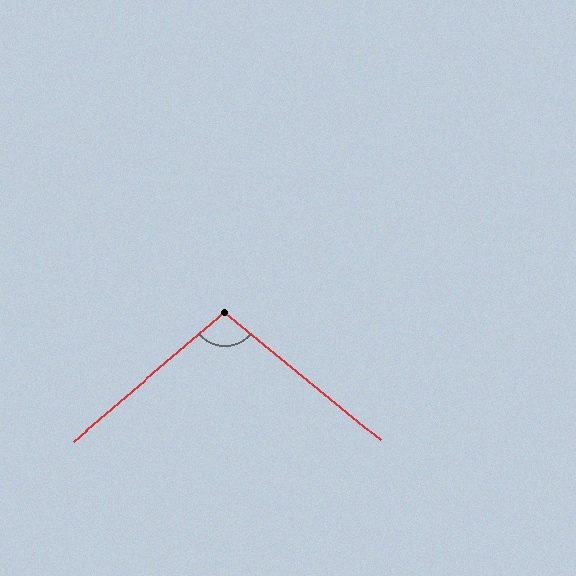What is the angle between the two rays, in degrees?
Approximately 100 degrees.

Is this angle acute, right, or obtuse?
It is obtuse.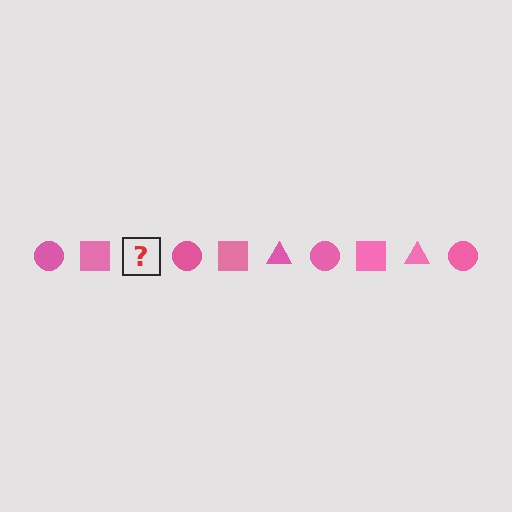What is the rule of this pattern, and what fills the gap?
The rule is that the pattern cycles through circle, square, triangle shapes in pink. The gap should be filled with a pink triangle.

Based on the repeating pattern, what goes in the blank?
The blank should be a pink triangle.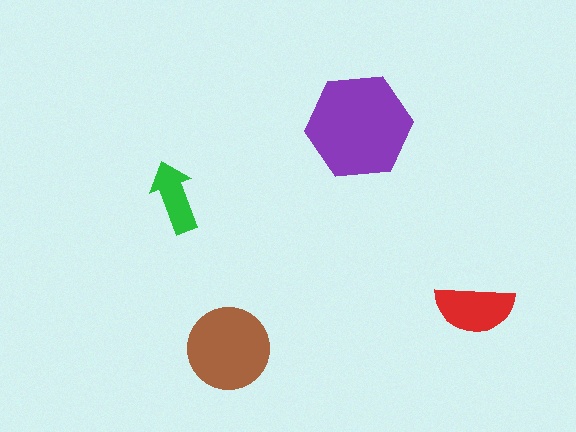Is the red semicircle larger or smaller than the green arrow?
Larger.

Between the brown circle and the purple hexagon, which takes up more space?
The purple hexagon.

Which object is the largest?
The purple hexagon.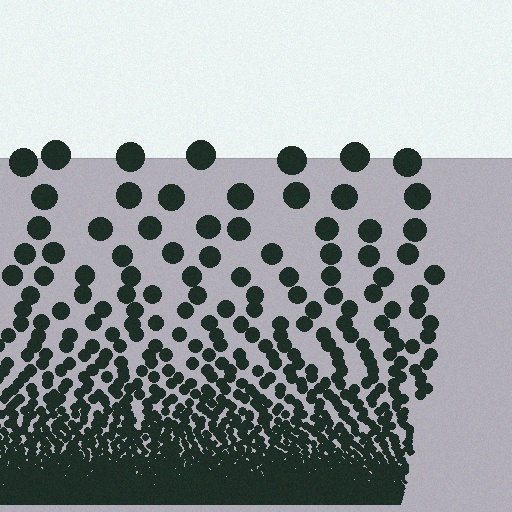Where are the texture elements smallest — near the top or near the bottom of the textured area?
Near the bottom.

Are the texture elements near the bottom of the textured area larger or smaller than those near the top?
Smaller. The gradient is inverted — elements near the bottom are smaller and denser.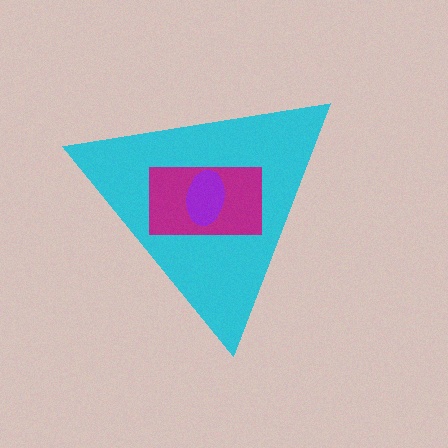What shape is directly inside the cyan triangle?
The magenta rectangle.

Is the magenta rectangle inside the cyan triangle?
Yes.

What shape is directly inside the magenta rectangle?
The purple ellipse.